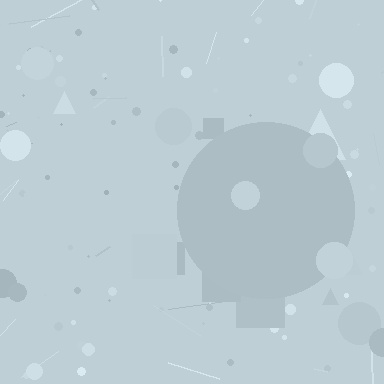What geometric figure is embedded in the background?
A circle is embedded in the background.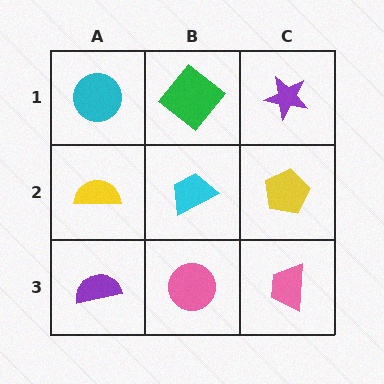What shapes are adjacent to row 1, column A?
A yellow semicircle (row 2, column A), a green diamond (row 1, column B).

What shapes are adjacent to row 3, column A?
A yellow semicircle (row 2, column A), a pink circle (row 3, column B).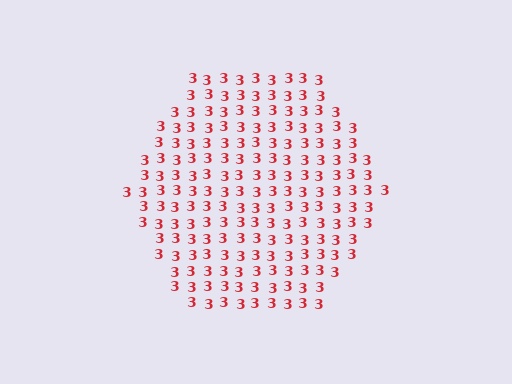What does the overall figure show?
The overall figure shows a hexagon.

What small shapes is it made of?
It is made of small digit 3's.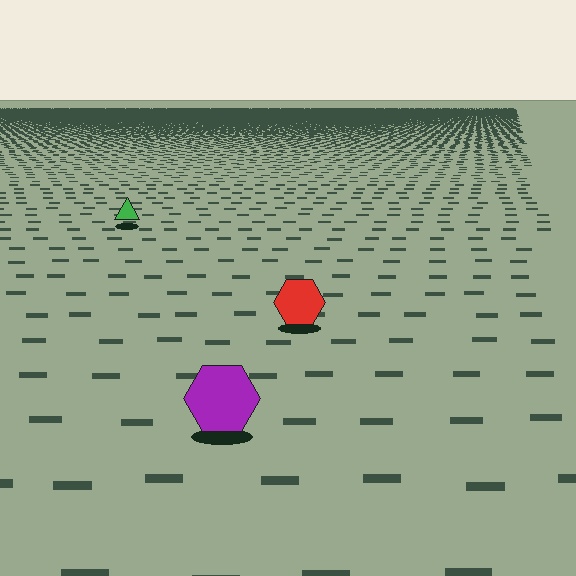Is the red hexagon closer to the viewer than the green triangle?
Yes. The red hexagon is closer — you can tell from the texture gradient: the ground texture is coarser near it.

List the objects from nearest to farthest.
From nearest to farthest: the purple hexagon, the red hexagon, the green triangle.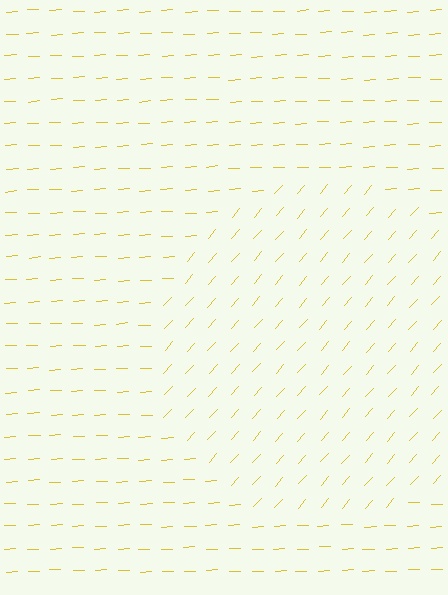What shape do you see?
I see a circle.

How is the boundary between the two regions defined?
The boundary is defined purely by a change in line orientation (approximately 45 degrees difference). All lines are the same color and thickness.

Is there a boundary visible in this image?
Yes, there is a texture boundary formed by a change in line orientation.